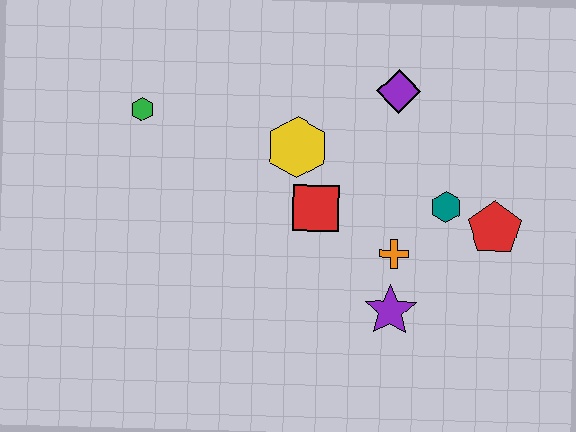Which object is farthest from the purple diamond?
The green hexagon is farthest from the purple diamond.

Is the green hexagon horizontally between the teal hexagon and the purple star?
No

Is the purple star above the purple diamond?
No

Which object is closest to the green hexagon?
The yellow hexagon is closest to the green hexagon.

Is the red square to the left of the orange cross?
Yes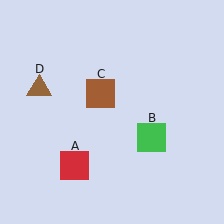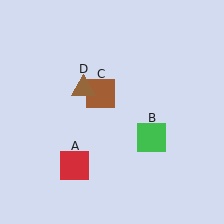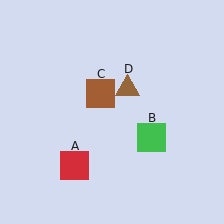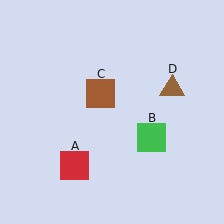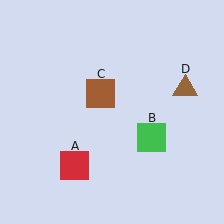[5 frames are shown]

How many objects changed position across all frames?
1 object changed position: brown triangle (object D).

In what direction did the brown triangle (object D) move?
The brown triangle (object D) moved right.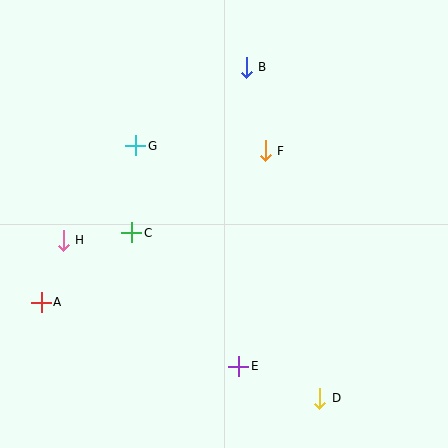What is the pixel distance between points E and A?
The distance between E and A is 207 pixels.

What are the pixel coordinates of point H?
Point H is at (63, 240).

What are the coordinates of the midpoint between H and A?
The midpoint between H and A is at (52, 271).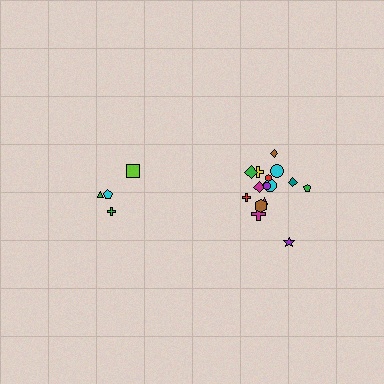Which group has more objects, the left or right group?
The right group.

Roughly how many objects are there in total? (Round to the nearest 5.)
Roughly 20 objects in total.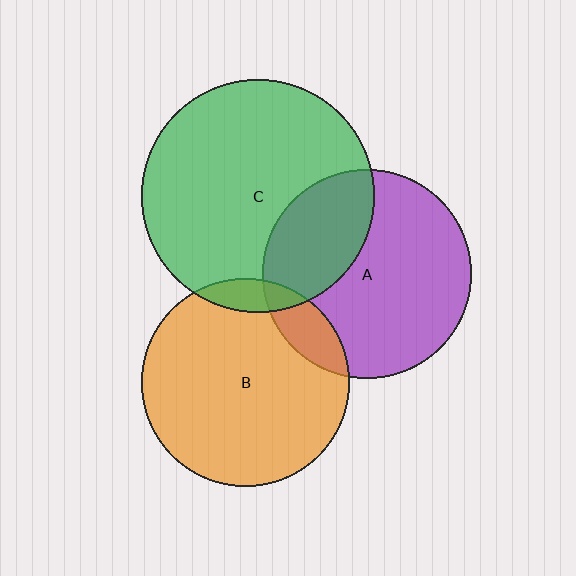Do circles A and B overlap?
Yes.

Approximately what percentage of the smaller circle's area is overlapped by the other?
Approximately 10%.